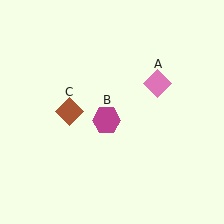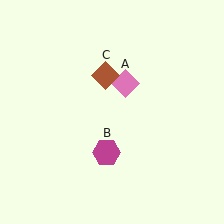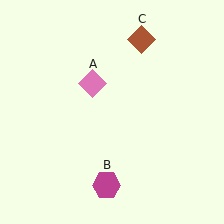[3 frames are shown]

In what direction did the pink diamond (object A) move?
The pink diamond (object A) moved left.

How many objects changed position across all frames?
3 objects changed position: pink diamond (object A), magenta hexagon (object B), brown diamond (object C).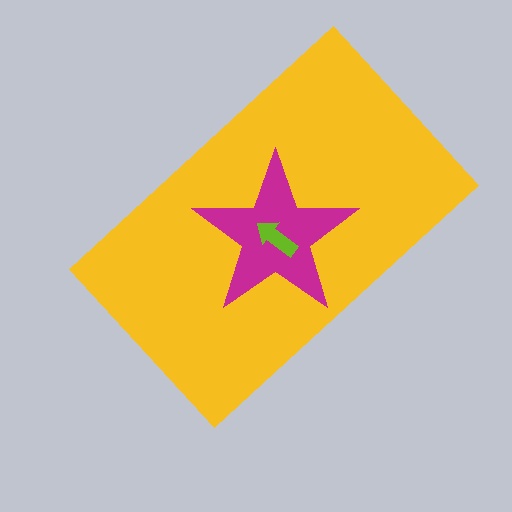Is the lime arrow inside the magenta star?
Yes.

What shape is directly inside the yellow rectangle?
The magenta star.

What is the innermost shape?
The lime arrow.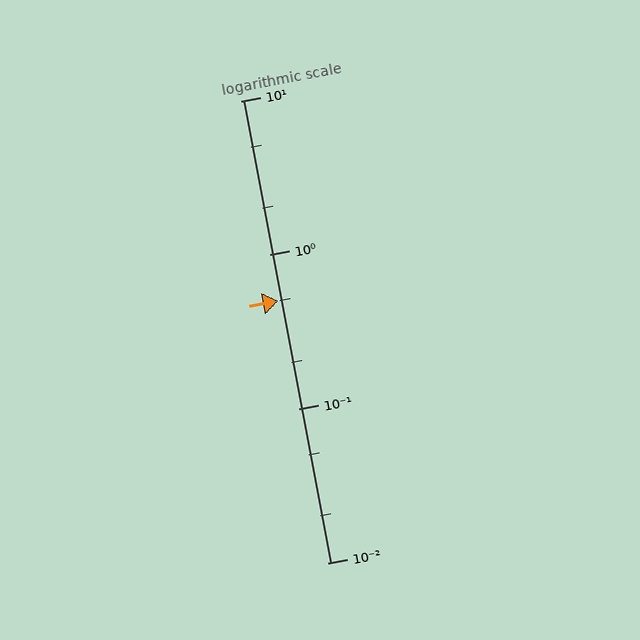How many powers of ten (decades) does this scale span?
The scale spans 3 decades, from 0.01 to 10.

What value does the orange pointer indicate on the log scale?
The pointer indicates approximately 0.5.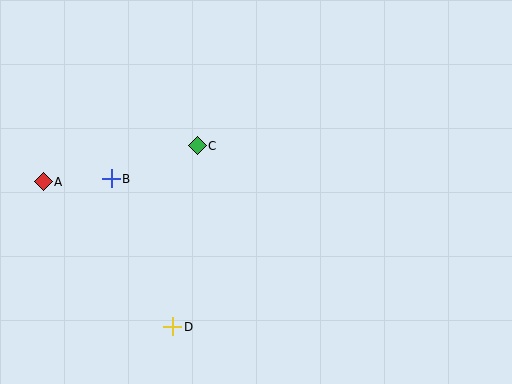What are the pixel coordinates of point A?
Point A is at (43, 182).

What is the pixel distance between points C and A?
The distance between C and A is 159 pixels.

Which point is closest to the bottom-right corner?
Point D is closest to the bottom-right corner.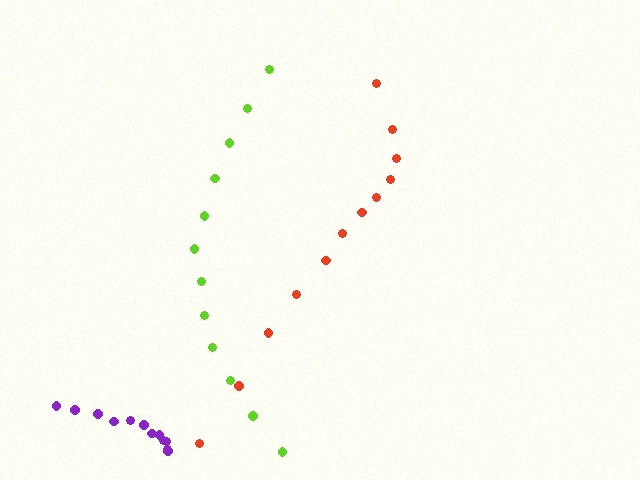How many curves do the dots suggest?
There are 3 distinct paths.